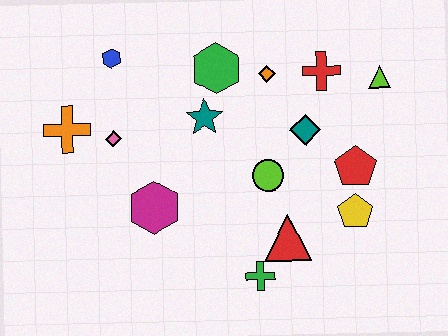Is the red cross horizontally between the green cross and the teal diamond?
No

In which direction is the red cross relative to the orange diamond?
The red cross is to the right of the orange diamond.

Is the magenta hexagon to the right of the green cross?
No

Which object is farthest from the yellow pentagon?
The orange cross is farthest from the yellow pentagon.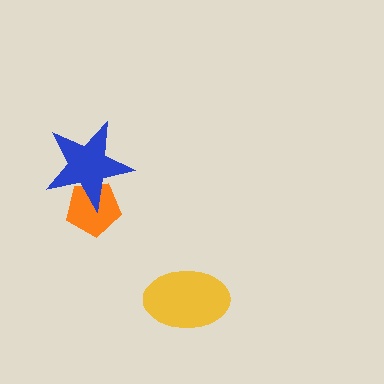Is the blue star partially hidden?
No, no other shape covers it.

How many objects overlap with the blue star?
1 object overlaps with the blue star.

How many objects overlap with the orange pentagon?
1 object overlaps with the orange pentagon.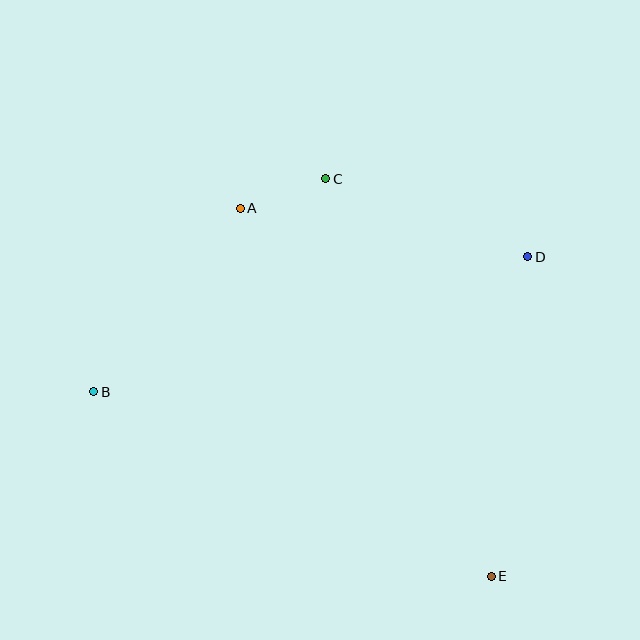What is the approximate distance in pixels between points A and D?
The distance between A and D is approximately 292 pixels.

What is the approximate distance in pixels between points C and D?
The distance between C and D is approximately 217 pixels.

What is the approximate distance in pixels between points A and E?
The distance between A and E is approximately 445 pixels.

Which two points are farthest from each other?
Points B and D are farthest from each other.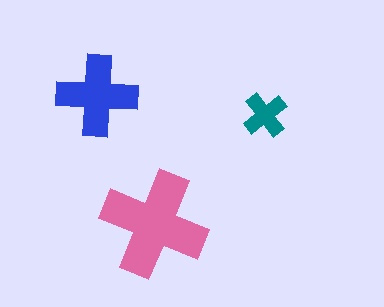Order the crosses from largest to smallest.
the pink one, the blue one, the teal one.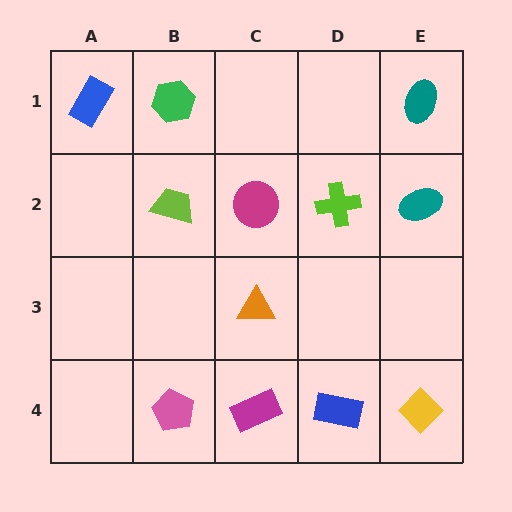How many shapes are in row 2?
4 shapes.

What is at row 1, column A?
A blue rectangle.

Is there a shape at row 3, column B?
No, that cell is empty.